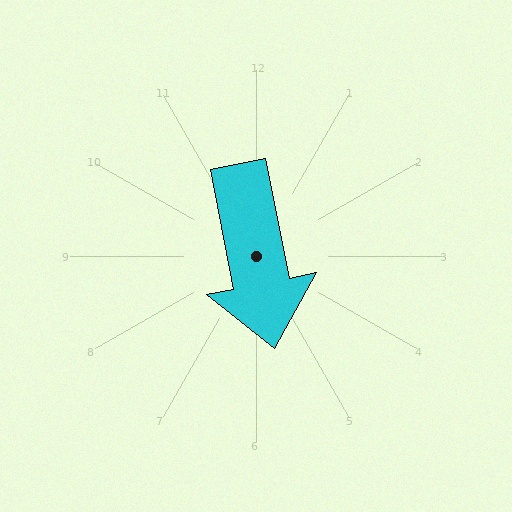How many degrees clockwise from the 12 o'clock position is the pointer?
Approximately 169 degrees.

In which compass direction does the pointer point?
South.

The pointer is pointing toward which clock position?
Roughly 6 o'clock.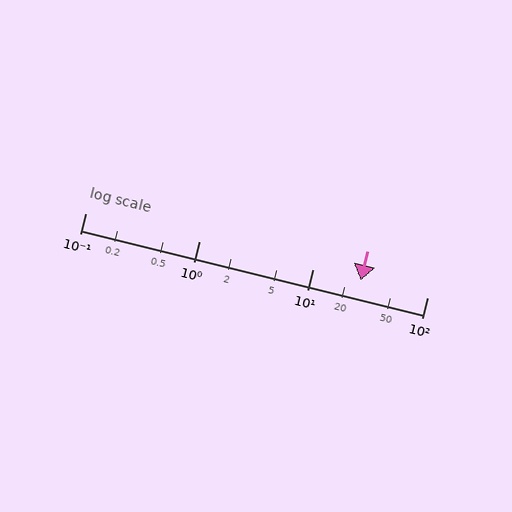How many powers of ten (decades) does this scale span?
The scale spans 3 decades, from 0.1 to 100.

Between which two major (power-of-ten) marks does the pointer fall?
The pointer is between 10 and 100.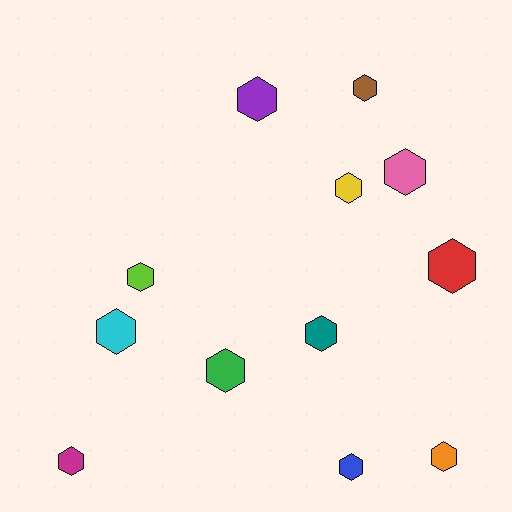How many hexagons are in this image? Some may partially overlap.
There are 12 hexagons.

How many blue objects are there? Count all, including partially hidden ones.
There is 1 blue object.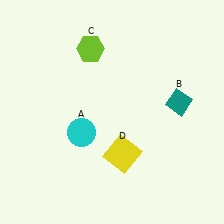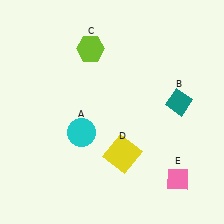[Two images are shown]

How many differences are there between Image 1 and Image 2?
There is 1 difference between the two images.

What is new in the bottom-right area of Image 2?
A pink diamond (E) was added in the bottom-right area of Image 2.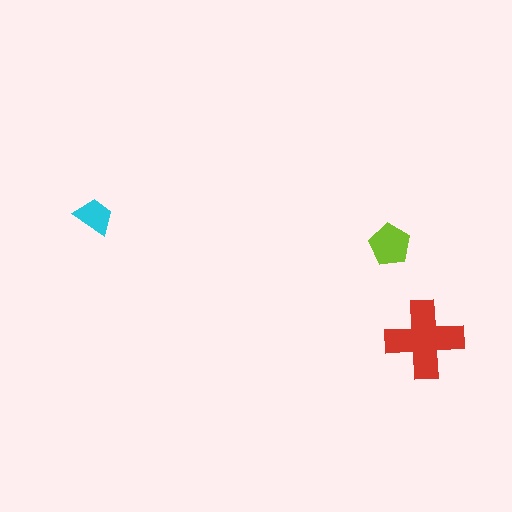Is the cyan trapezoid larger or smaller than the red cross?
Smaller.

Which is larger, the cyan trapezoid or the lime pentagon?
The lime pentagon.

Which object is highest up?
The cyan trapezoid is topmost.